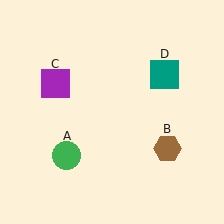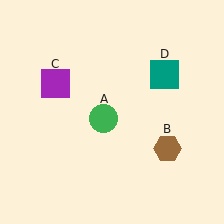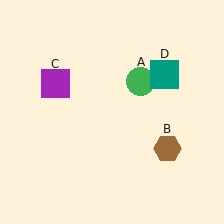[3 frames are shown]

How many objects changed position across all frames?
1 object changed position: green circle (object A).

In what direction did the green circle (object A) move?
The green circle (object A) moved up and to the right.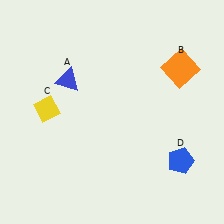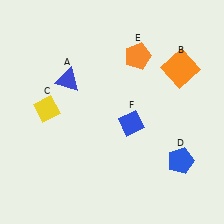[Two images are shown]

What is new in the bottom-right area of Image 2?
A blue diamond (F) was added in the bottom-right area of Image 2.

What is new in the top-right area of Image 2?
An orange pentagon (E) was added in the top-right area of Image 2.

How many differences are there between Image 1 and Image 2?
There are 2 differences between the two images.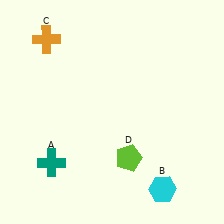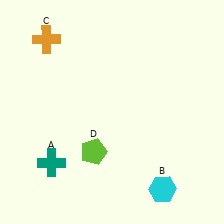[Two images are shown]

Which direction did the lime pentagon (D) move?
The lime pentagon (D) moved left.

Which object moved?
The lime pentagon (D) moved left.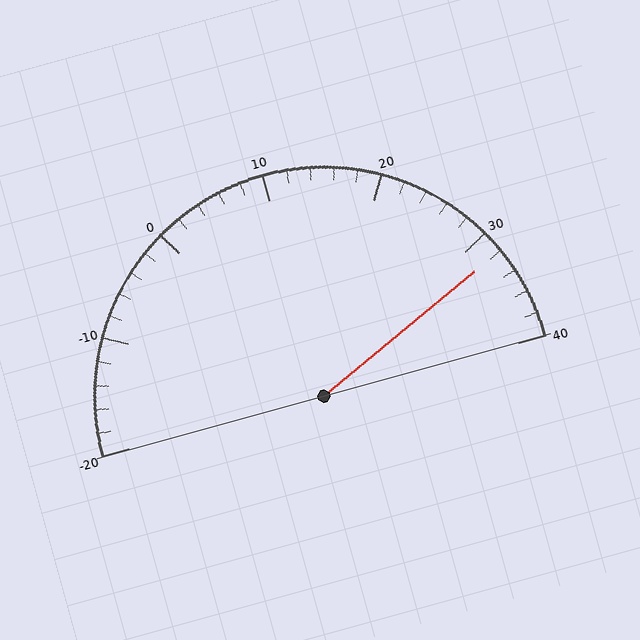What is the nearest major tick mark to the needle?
The nearest major tick mark is 30.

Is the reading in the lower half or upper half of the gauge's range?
The reading is in the upper half of the range (-20 to 40).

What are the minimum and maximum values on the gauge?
The gauge ranges from -20 to 40.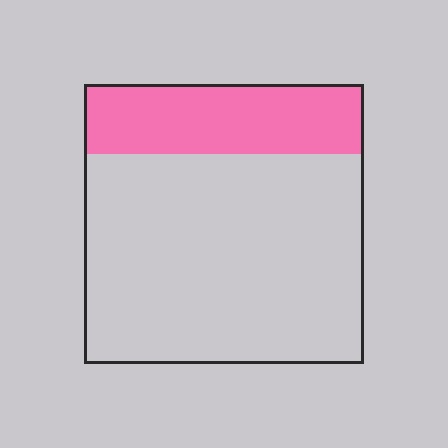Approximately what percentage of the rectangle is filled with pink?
Approximately 25%.